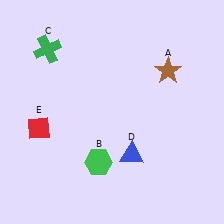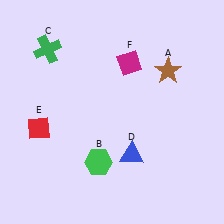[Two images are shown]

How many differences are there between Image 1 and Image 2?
There is 1 difference between the two images.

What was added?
A magenta diamond (F) was added in Image 2.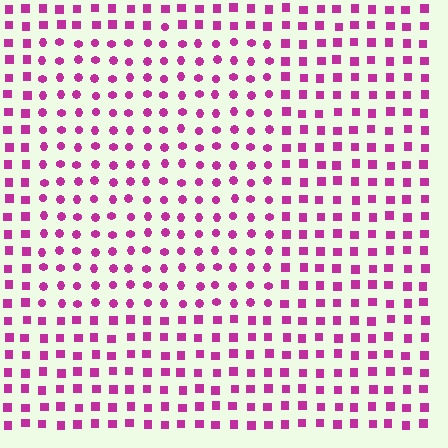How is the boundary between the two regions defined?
The boundary is defined by a change in element shape: circles inside vs. squares outside. All elements share the same color and spacing.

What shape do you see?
I see a rectangle.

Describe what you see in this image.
The image is filled with small magenta elements arranged in a uniform grid. A rectangle-shaped region contains circles, while the surrounding area contains squares. The boundary is defined purely by the change in element shape.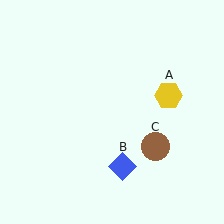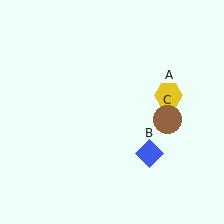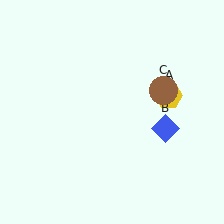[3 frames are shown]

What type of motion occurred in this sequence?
The blue diamond (object B), brown circle (object C) rotated counterclockwise around the center of the scene.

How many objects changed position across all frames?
2 objects changed position: blue diamond (object B), brown circle (object C).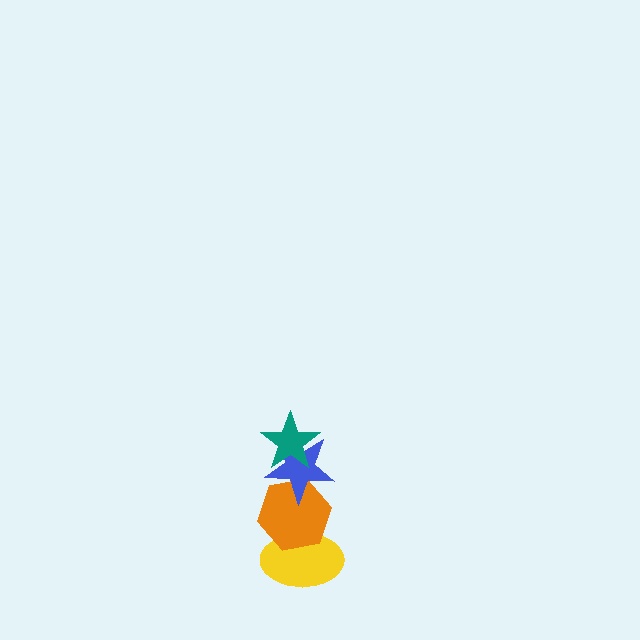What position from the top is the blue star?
The blue star is 2nd from the top.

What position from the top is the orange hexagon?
The orange hexagon is 3rd from the top.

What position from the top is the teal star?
The teal star is 1st from the top.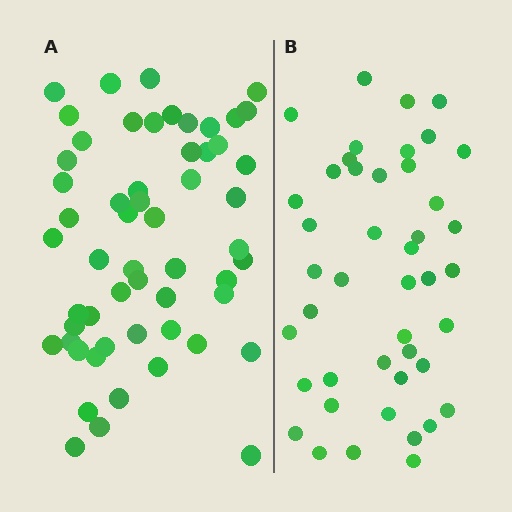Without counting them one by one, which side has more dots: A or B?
Region A (the left region) has more dots.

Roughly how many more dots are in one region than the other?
Region A has roughly 12 or so more dots than region B.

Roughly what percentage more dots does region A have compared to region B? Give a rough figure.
About 25% more.